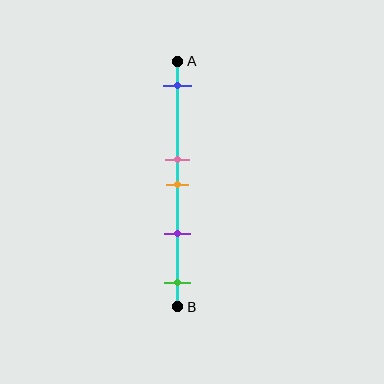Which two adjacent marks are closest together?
The pink and orange marks are the closest adjacent pair.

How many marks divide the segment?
There are 5 marks dividing the segment.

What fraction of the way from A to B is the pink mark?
The pink mark is approximately 40% (0.4) of the way from A to B.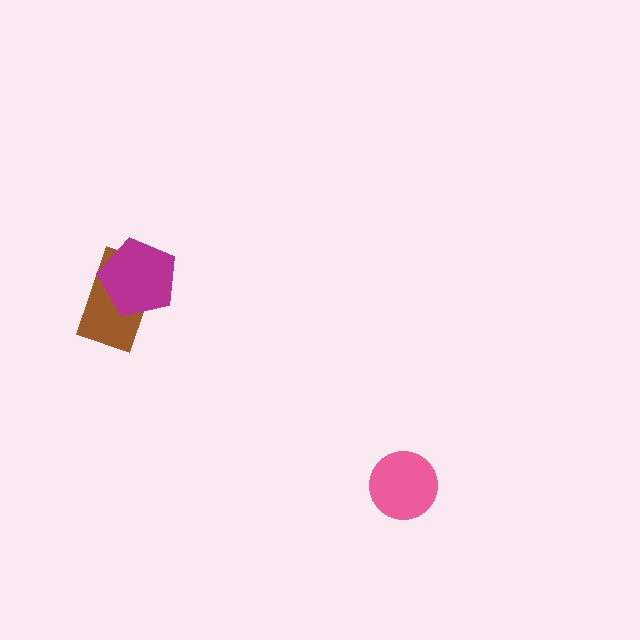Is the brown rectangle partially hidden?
Yes, it is partially covered by another shape.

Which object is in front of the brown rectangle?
The magenta pentagon is in front of the brown rectangle.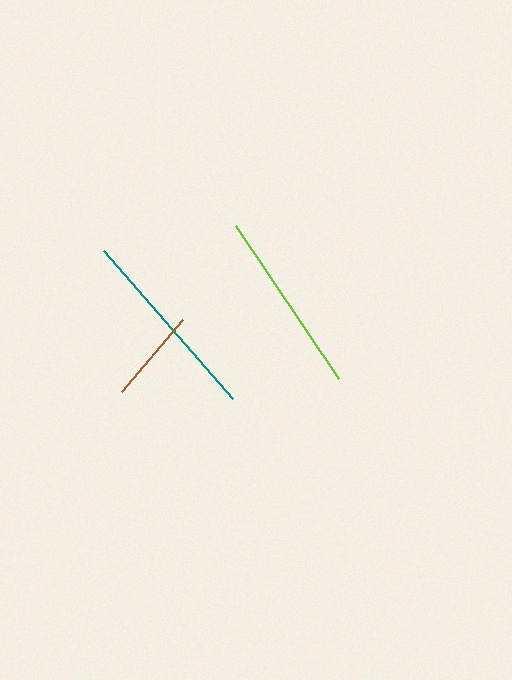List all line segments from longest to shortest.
From longest to shortest: teal, lime, brown.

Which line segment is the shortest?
The brown line is the shortest at approximately 95 pixels.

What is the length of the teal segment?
The teal segment is approximately 197 pixels long.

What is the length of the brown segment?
The brown segment is approximately 95 pixels long.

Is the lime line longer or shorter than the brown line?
The lime line is longer than the brown line.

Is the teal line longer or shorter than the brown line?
The teal line is longer than the brown line.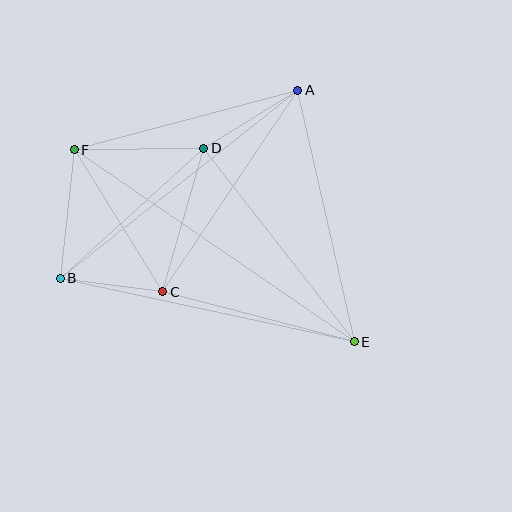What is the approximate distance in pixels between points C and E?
The distance between C and E is approximately 198 pixels.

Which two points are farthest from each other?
Points E and F are farthest from each other.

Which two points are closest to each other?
Points B and C are closest to each other.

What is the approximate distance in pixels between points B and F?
The distance between B and F is approximately 129 pixels.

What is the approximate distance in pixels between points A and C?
The distance between A and C is approximately 243 pixels.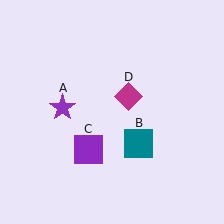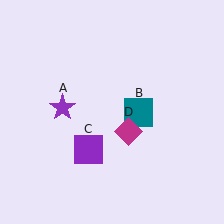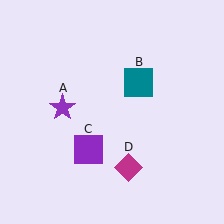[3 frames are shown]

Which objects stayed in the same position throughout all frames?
Purple star (object A) and purple square (object C) remained stationary.